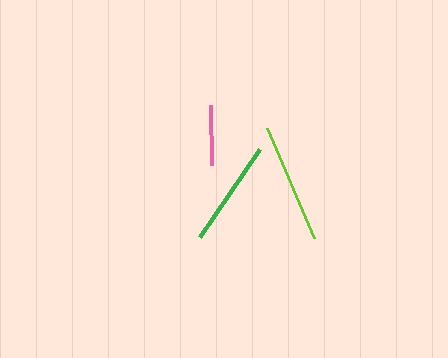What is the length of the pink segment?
The pink segment is approximately 60 pixels long.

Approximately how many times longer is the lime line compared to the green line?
The lime line is approximately 1.1 times the length of the green line.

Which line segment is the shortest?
The pink line is the shortest at approximately 60 pixels.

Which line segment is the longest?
The lime line is the longest at approximately 120 pixels.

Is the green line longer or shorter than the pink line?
The green line is longer than the pink line.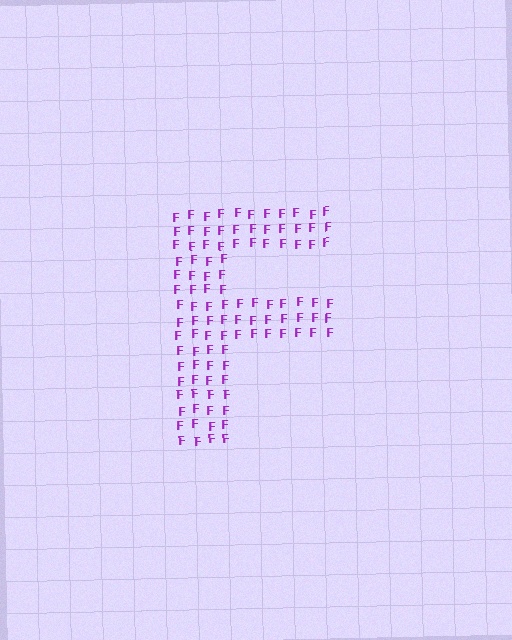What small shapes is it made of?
It is made of small letter F's.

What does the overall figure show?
The overall figure shows the letter F.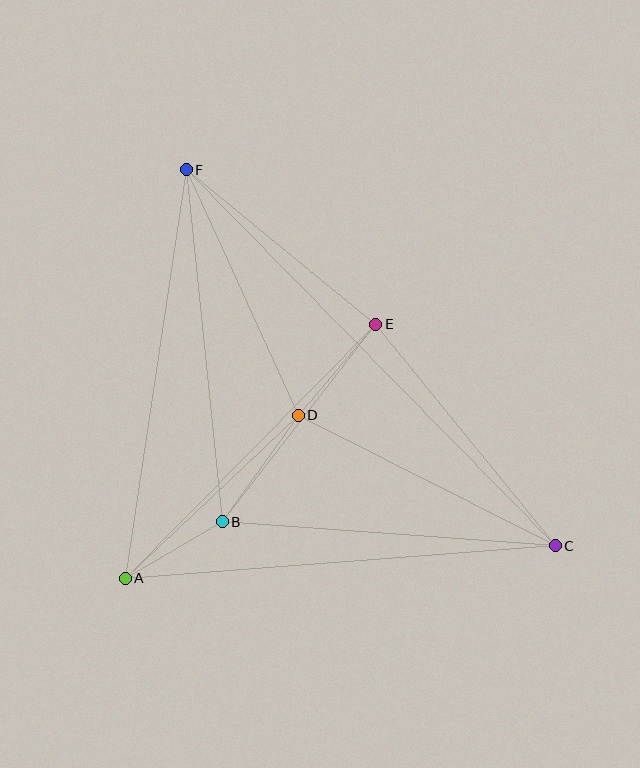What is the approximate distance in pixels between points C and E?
The distance between C and E is approximately 285 pixels.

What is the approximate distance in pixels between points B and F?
The distance between B and F is approximately 354 pixels.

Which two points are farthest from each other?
Points C and F are farthest from each other.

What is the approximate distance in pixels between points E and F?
The distance between E and F is approximately 244 pixels.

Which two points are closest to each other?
Points A and B are closest to each other.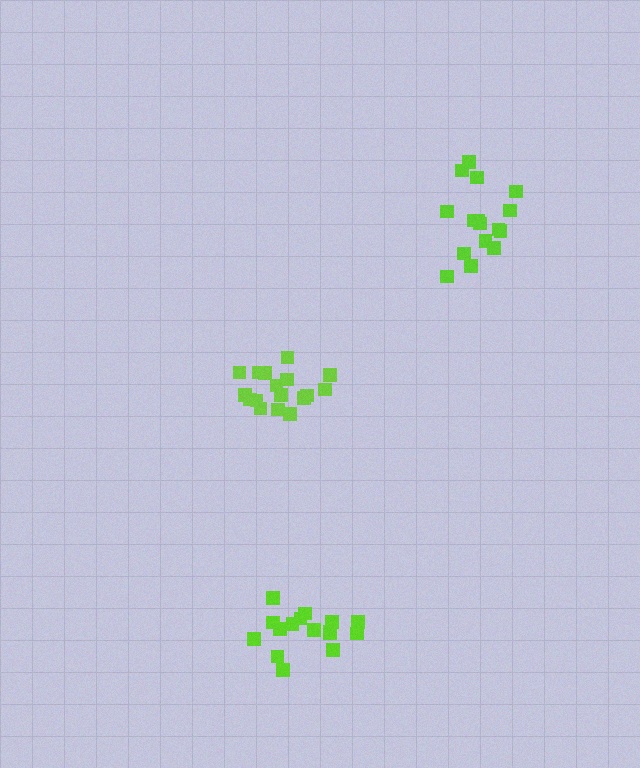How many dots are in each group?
Group 1: 17 dots, Group 2: 16 dots, Group 3: 16 dots (49 total).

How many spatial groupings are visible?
There are 3 spatial groupings.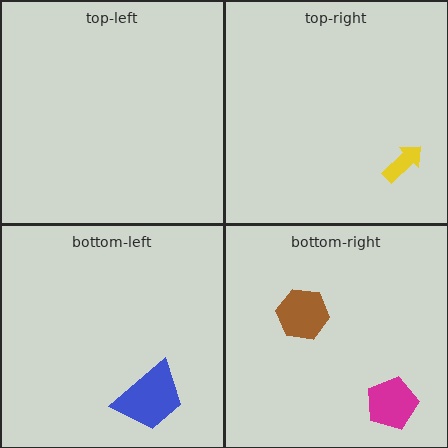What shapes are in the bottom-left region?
The blue trapezoid.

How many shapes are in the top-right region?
1.